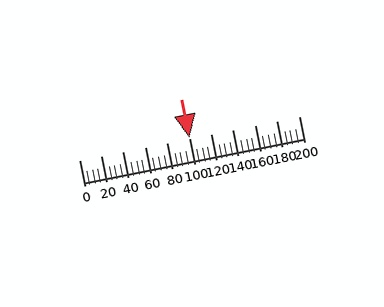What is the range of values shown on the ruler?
The ruler shows values from 0 to 200.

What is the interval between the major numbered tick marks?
The major tick marks are spaced 20 units apart.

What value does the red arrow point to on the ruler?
The red arrow points to approximately 100.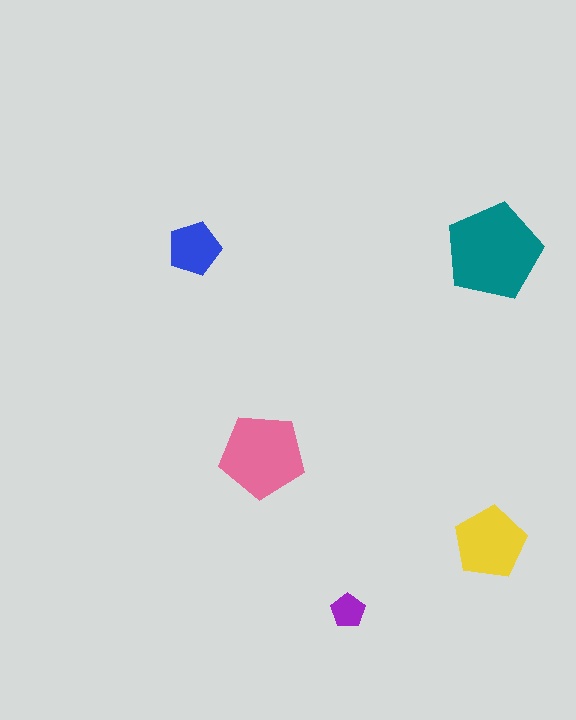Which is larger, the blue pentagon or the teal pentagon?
The teal one.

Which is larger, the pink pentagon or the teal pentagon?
The teal one.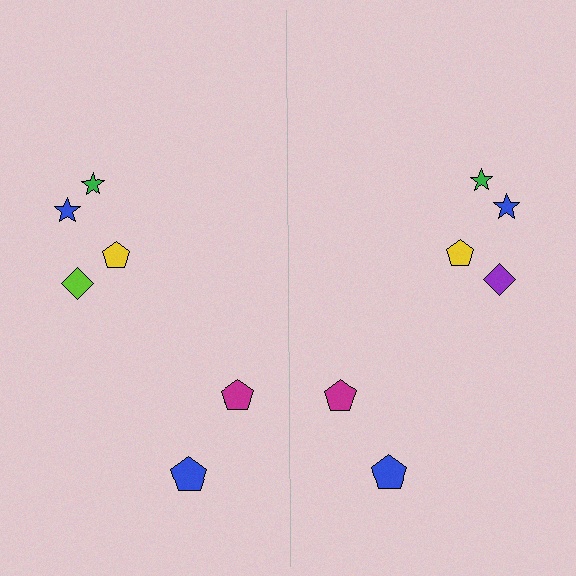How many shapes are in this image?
There are 12 shapes in this image.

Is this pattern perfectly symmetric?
No, the pattern is not perfectly symmetric. The purple diamond on the right side breaks the symmetry — its mirror counterpart is lime.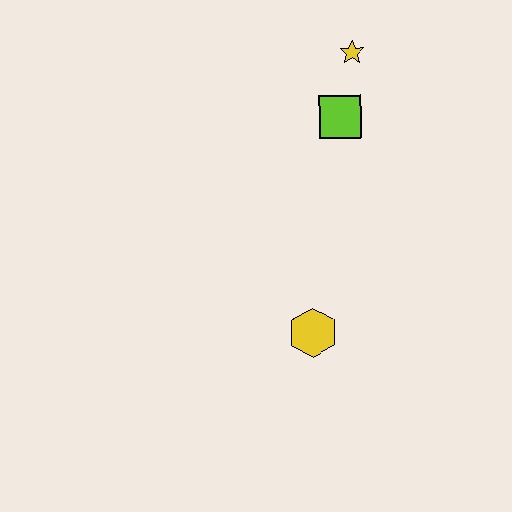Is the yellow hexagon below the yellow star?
Yes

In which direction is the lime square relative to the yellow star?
The lime square is below the yellow star.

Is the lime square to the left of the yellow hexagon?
No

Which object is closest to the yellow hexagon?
The lime square is closest to the yellow hexagon.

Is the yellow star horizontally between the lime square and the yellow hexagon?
No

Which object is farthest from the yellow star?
The yellow hexagon is farthest from the yellow star.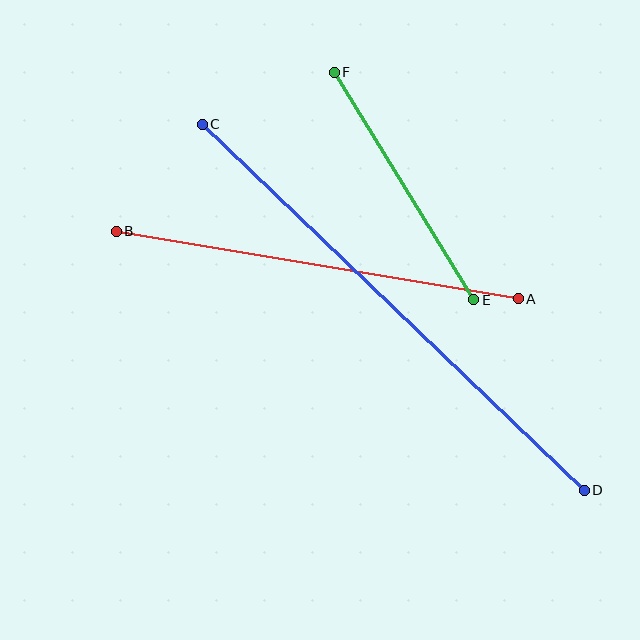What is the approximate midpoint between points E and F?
The midpoint is at approximately (404, 186) pixels.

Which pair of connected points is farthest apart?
Points C and D are farthest apart.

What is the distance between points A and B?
The distance is approximately 408 pixels.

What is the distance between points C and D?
The distance is approximately 529 pixels.